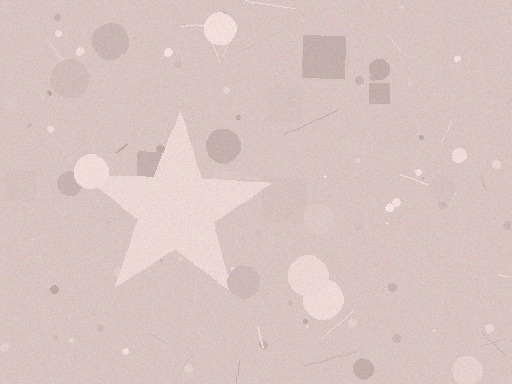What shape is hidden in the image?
A star is hidden in the image.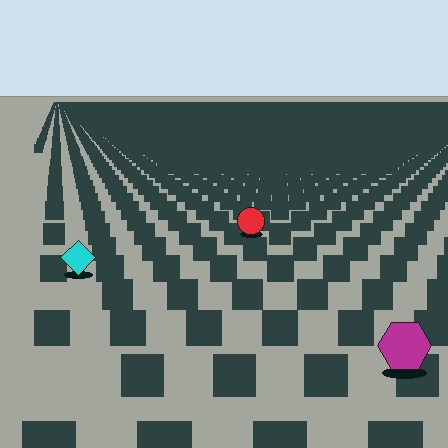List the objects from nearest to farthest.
From nearest to farthest: the magenta hexagon, the cyan diamond, the red circle.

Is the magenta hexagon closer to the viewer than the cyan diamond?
Yes. The magenta hexagon is closer — you can tell from the texture gradient: the ground texture is coarser near it.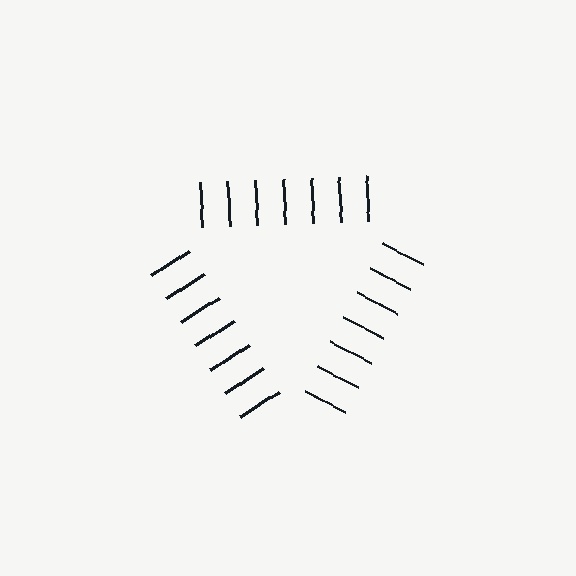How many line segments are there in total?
21 — 7 along each of the 3 edges.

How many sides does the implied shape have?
3 sides — the line-ends trace a triangle.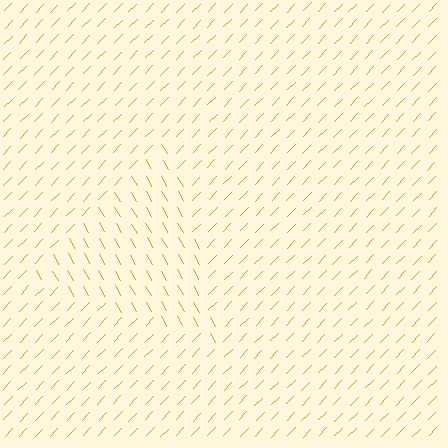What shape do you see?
I see a triangle.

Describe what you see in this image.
The image is filled with small orange line segments. A triangle region in the image has lines oriented differently from the surrounding lines, creating a visible texture boundary.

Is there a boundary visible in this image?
Yes, there is a texture boundary formed by a change in line orientation.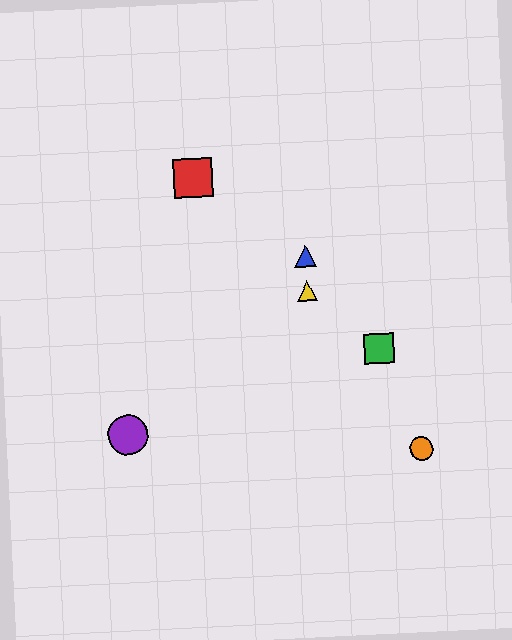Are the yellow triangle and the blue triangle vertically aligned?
Yes, both are at x≈307.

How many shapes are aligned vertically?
2 shapes (the blue triangle, the yellow triangle) are aligned vertically.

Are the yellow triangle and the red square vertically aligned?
No, the yellow triangle is at x≈307 and the red square is at x≈193.